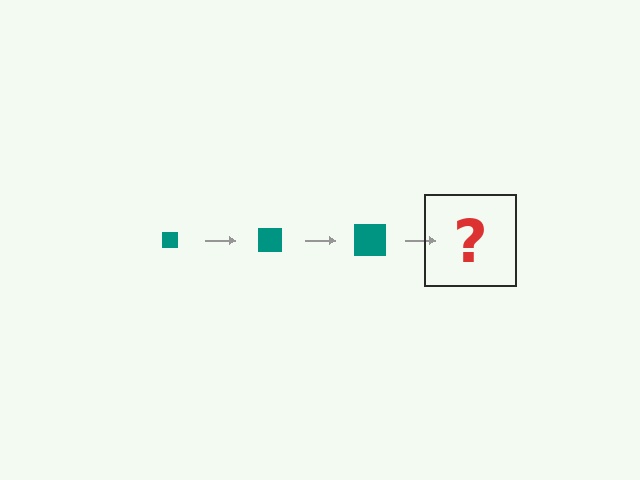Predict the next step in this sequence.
The next step is a teal square, larger than the previous one.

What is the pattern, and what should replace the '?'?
The pattern is that the square gets progressively larger each step. The '?' should be a teal square, larger than the previous one.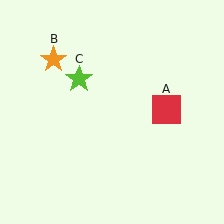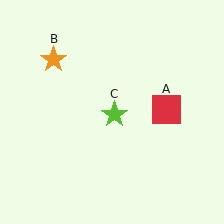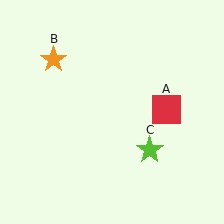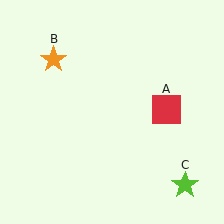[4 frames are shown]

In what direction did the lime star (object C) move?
The lime star (object C) moved down and to the right.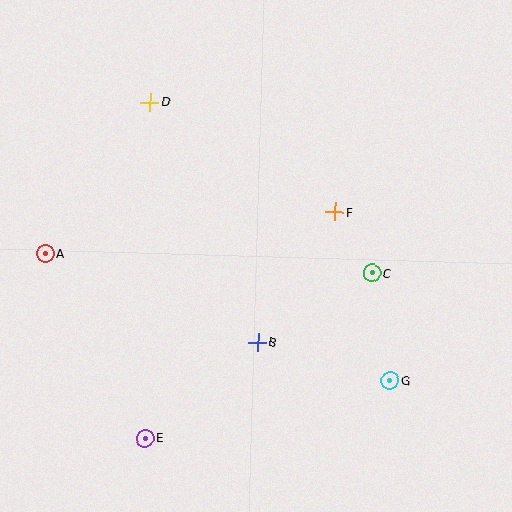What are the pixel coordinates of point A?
Point A is at (45, 253).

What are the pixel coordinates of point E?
Point E is at (145, 438).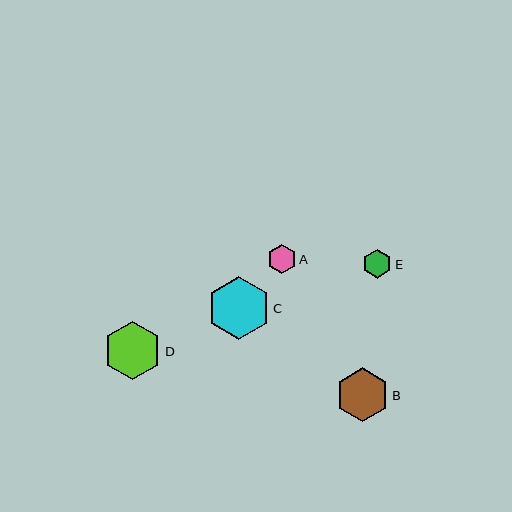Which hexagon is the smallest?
Hexagon A is the smallest with a size of approximately 29 pixels.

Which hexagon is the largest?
Hexagon C is the largest with a size of approximately 63 pixels.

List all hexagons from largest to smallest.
From largest to smallest: C, D, B, E, A.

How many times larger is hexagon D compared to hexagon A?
Hexagon D is approximately 2.0 times the size of hexagon A.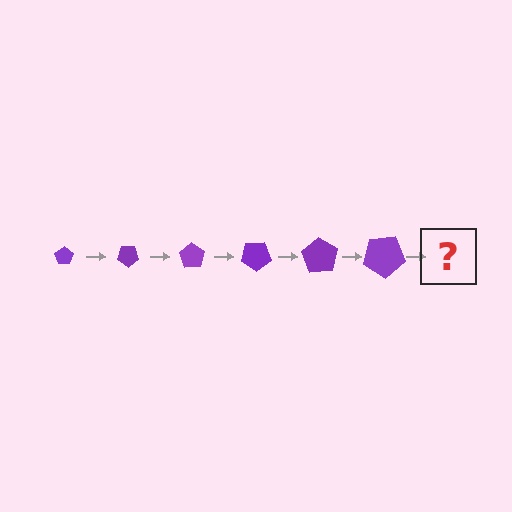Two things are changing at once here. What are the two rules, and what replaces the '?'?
The two rules are that the pentagon grows larger each step and it rotates 35 degrees each step. The '?' should be a pentagon, larger than the previous one and rotated 210 degrees from the start.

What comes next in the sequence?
The next element should be a pentagon, larger than the previous one and rotated 210 degrees from the start.